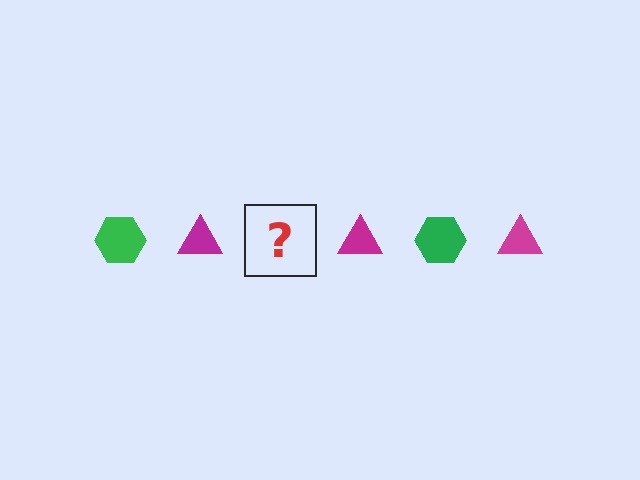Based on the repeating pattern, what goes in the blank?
The blank should be a green hexagon.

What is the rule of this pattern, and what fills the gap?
The rule is that the pattern alternates between green hexagon and magenta triangle. The gap should be filled with a green hexagon.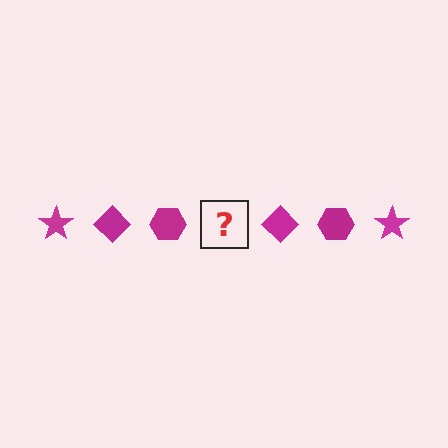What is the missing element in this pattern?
The missing element is a magenta star.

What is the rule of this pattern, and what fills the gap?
The rule is that the pattern cycles through star, diamond, hexagon shapes in magenta. The gap should be filled with a magenta star.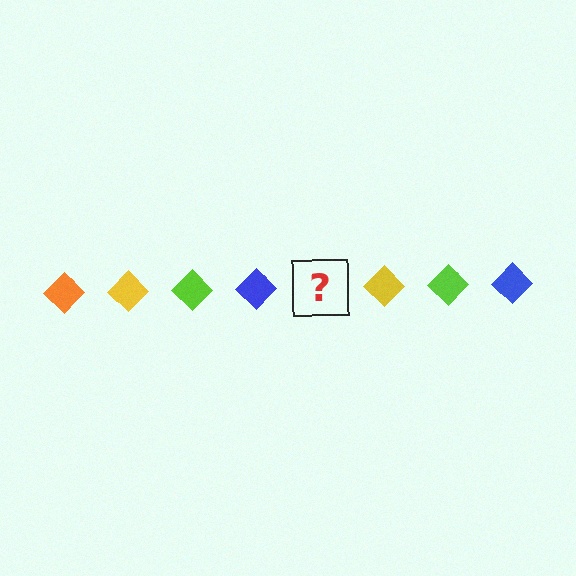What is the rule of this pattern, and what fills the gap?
The rule is that the pattern cycles through orange, yellow, lime, blue diamonds. The gap should be filled with an orange diamond.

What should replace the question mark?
The question mark should be replaced with an orange diamond.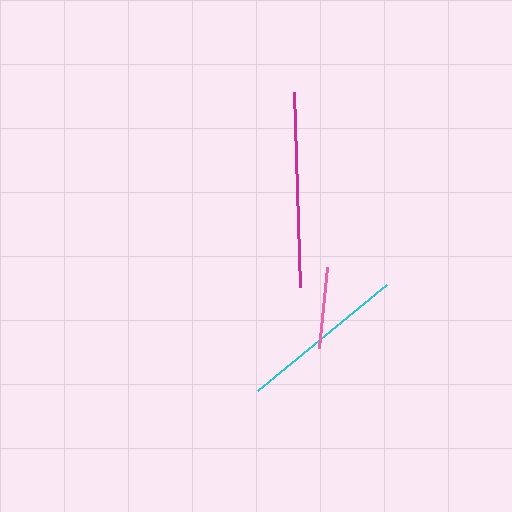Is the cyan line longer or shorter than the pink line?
The cyan line is longer than the pink line.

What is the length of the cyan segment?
The cyan segment is approximately 166 pixels long.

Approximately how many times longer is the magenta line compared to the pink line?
The magenta line is approximately 2.4 times the length of the pink line.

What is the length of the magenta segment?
The magenta segment is approximately 195 pixels long.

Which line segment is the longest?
The magenta line is the longest at approximately 195 pixels.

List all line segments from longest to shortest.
From longest to shortest: magenta, cyan, pink.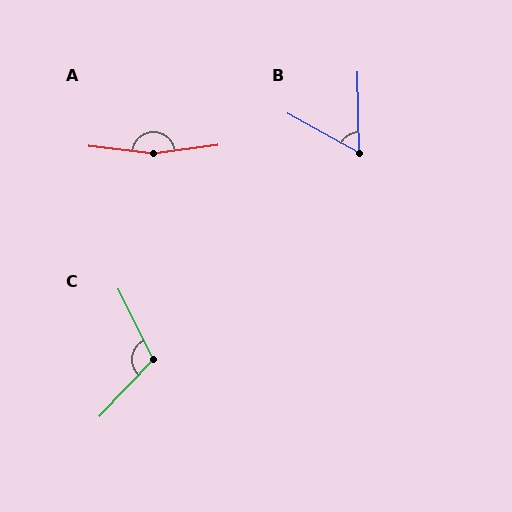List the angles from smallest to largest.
B (61°), C (111°), A (166°).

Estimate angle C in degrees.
Approximately 111 degrees.